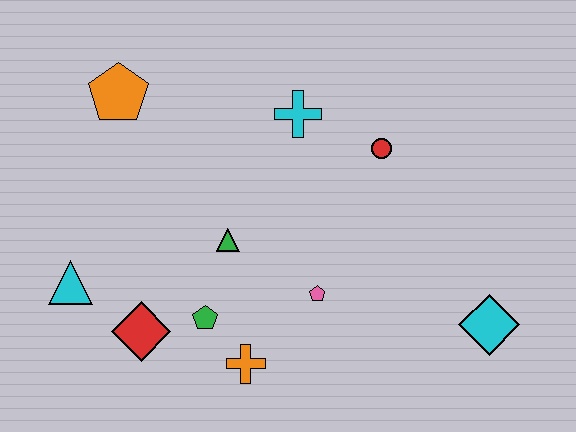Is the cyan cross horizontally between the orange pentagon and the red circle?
Yes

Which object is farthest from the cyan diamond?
The orange pentagon is farthest from the cyan diamond.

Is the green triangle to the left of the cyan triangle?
No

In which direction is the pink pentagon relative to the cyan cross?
The pink pentagon is below the cyan cross.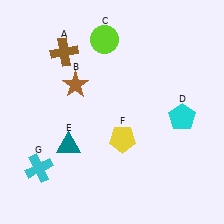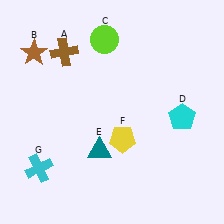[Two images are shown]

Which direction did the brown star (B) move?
The brown star (B) moved left.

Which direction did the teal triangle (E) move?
The teal triangle (E) moved right.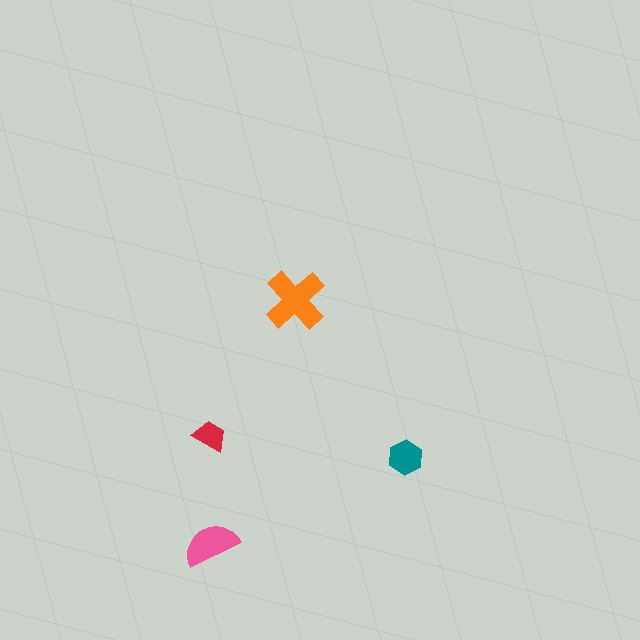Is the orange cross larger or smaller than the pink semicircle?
Larger.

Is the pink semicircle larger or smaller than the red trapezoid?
Larger.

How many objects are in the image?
There are 4 objects in the image.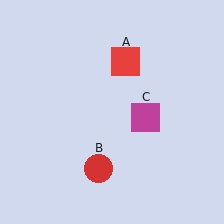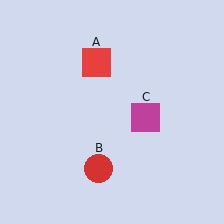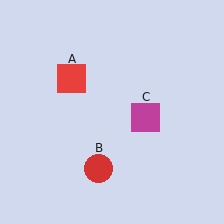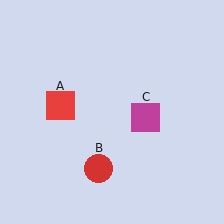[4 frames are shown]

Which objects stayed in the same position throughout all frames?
Red circle (object B) and magenta square (object C) remained stationary.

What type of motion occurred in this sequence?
The red square (object A) rotated counterclockwise around the center of the scene.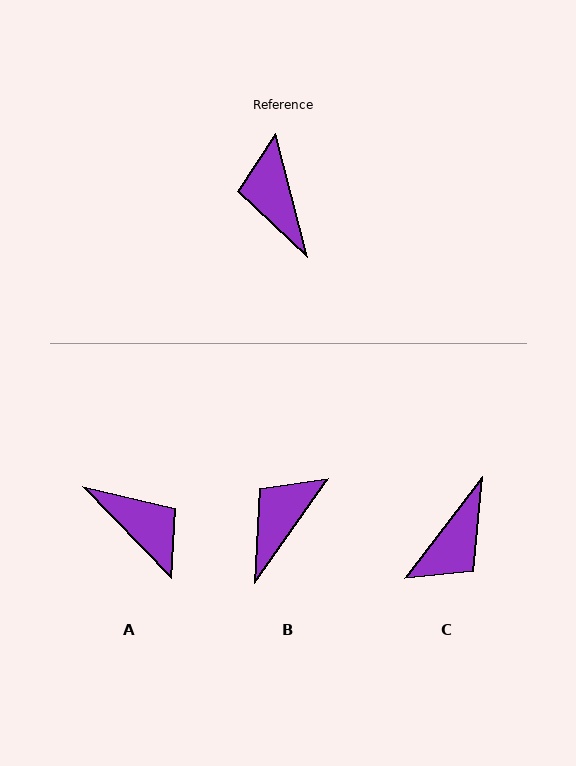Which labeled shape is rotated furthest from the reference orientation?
A, about 150 degrees away.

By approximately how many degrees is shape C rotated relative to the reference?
Approximately 128 degrees counter-clockwise.